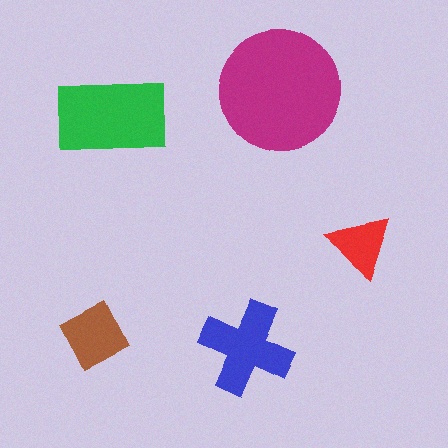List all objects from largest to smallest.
The magenta circle, the green rectangle, the blue cross, the brown diamond, the red triangle.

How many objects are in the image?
There are 5 objects in the image.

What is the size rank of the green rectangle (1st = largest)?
2nd.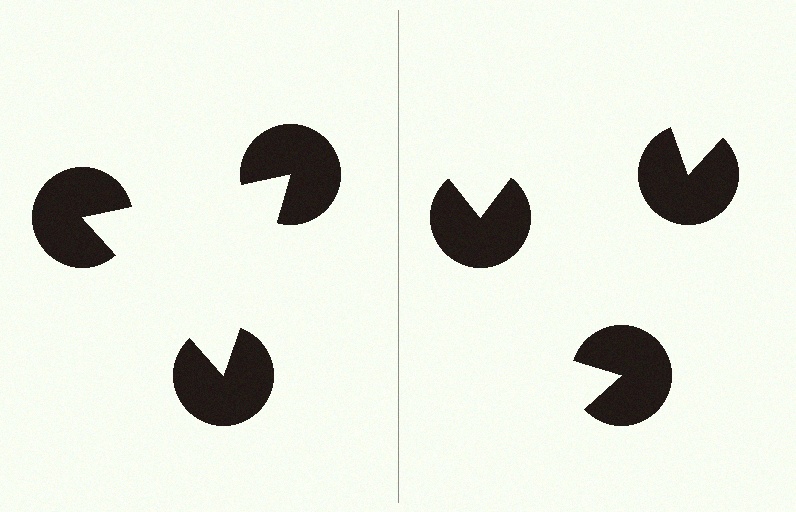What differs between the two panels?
The pac-man discs are positioned identically on both sides; only the wedge orientations differ. On the left they align to a triangle; on the right they are misaligned.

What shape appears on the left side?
An illusory triangle.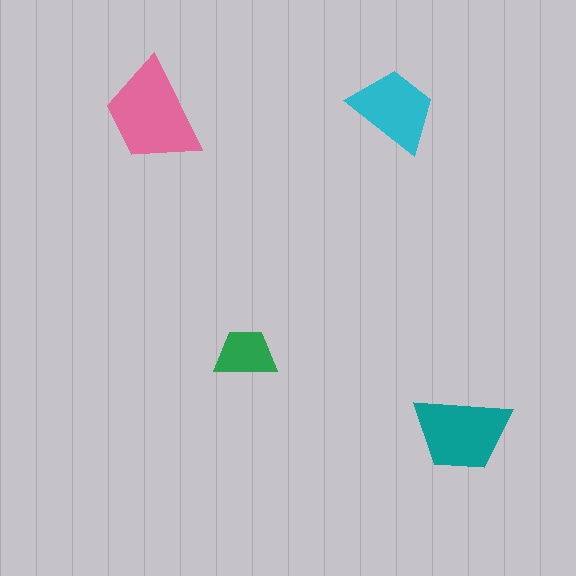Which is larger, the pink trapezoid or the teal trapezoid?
The pink one.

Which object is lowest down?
The teal trapezoid is bottommost.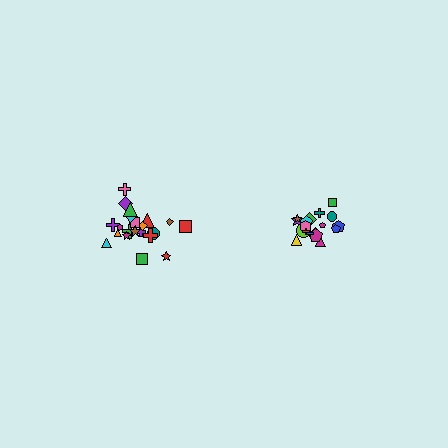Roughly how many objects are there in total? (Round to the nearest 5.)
Roughly 40 objects in total.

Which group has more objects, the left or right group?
The left group.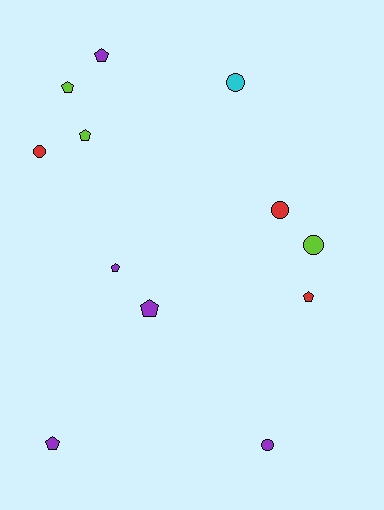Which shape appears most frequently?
Pentagon, with 7 objects.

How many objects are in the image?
There are 12 objects.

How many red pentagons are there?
There is 1 red pentagon.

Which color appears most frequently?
Purple, with 5 objects.